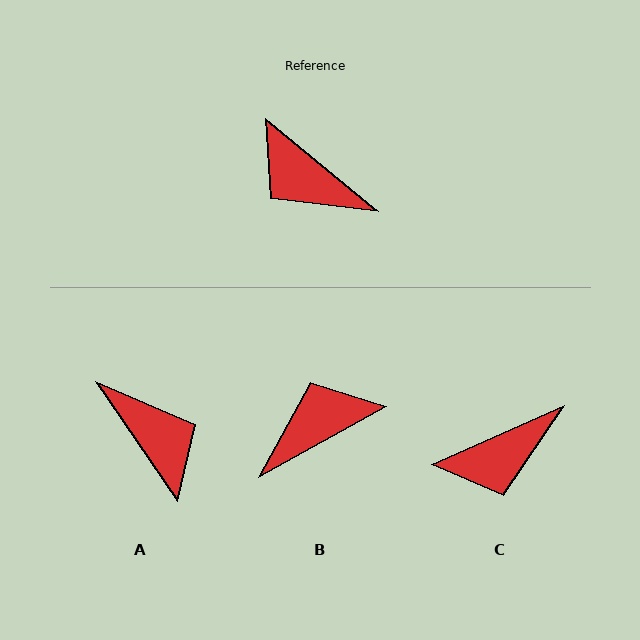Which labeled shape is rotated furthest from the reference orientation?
A, about 164 degrees away.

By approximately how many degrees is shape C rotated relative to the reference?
Approximately 63 degrees counter-clockwise.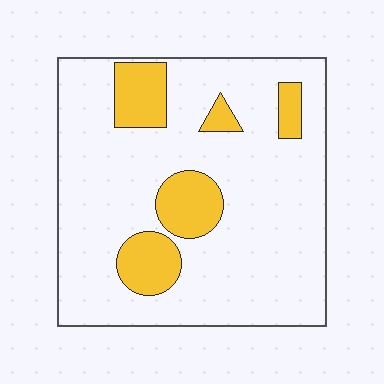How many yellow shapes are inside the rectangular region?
5.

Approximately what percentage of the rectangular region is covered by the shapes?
Approximately 20%.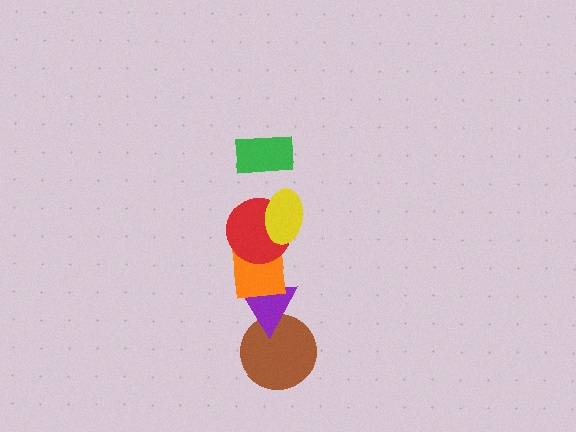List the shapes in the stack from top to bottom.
From top to bottom: the green rectangle, the yellow ellipse, the red circle, the orange square, the purple triangle, the brown circle.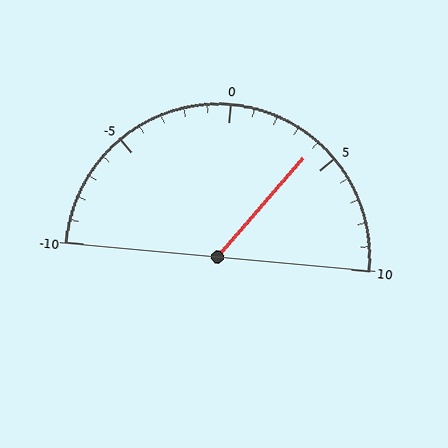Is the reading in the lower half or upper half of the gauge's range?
The reading is in the upper half of the range (-10 to 10).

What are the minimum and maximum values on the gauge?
The gauge ranges from -10 to 10.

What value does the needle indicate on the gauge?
The needle indicates approximately 4.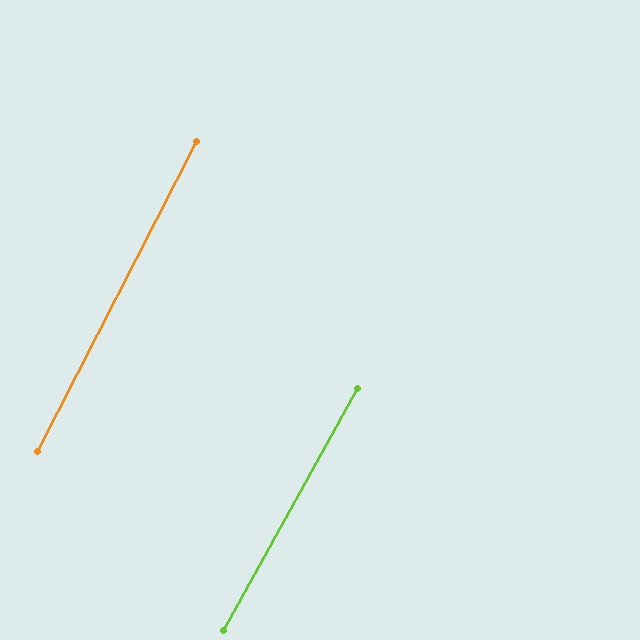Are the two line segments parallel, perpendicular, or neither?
Parallel — their directions differ by only 2.0°.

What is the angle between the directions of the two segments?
Approximately 2 degrees.